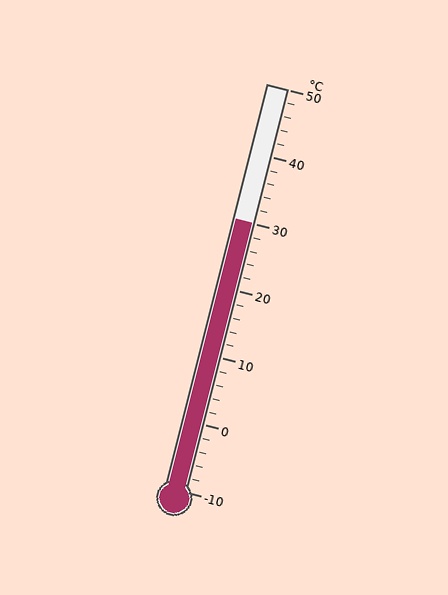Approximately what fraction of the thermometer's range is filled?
The thermometer is filled to approximately 65% of its range.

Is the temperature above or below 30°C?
The temperature is at 30°C.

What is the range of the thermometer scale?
The thermometer scale ranges from -10°C to 50°C.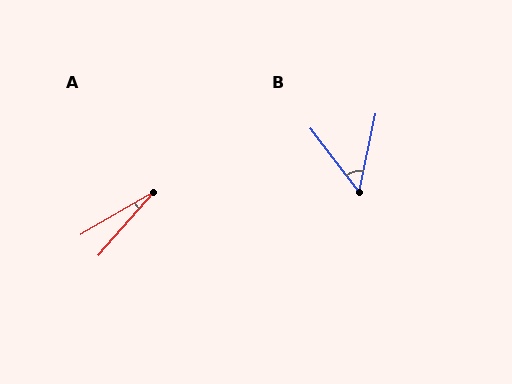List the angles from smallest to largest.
A (19°), B (50°).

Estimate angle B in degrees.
Approximately 50 degrees.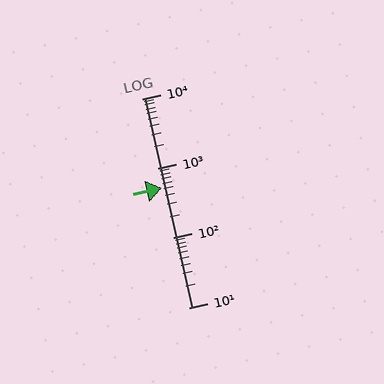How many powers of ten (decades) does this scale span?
The scale spans 3 decades, from 10 to 10000.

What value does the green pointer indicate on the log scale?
The pointer indicates approximately 520.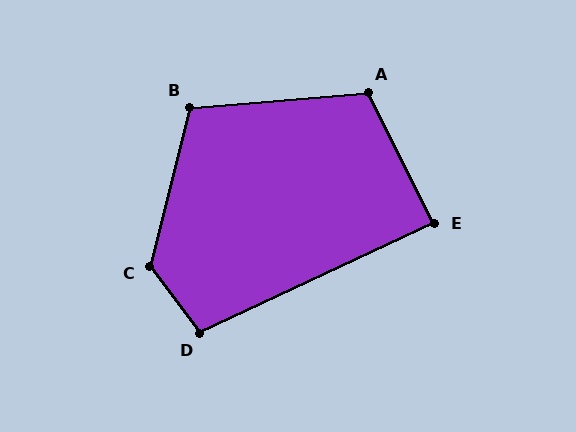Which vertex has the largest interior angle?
C, at approximately 130 degrees.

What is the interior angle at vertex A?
Approximately 112 degrees (obtuse).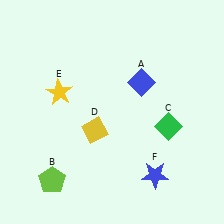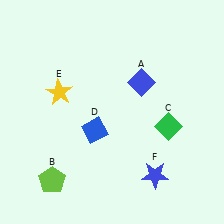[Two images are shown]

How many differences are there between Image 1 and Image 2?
There is 1 difference between the two images.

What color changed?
The diamond (D) changed from yellow in Image 1 to blue in Image 2.